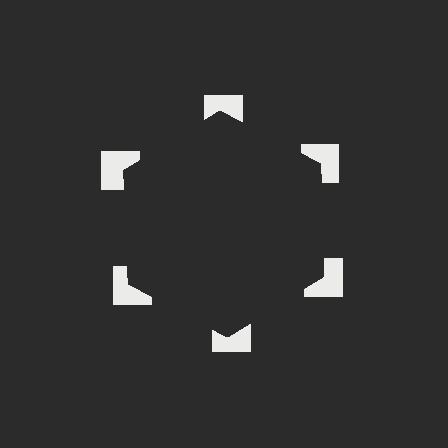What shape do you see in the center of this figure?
An illusory hexagon — its edges are inferred from the aligned wedge cuts in the notched squares, not physically drawn.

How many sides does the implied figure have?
6 sides.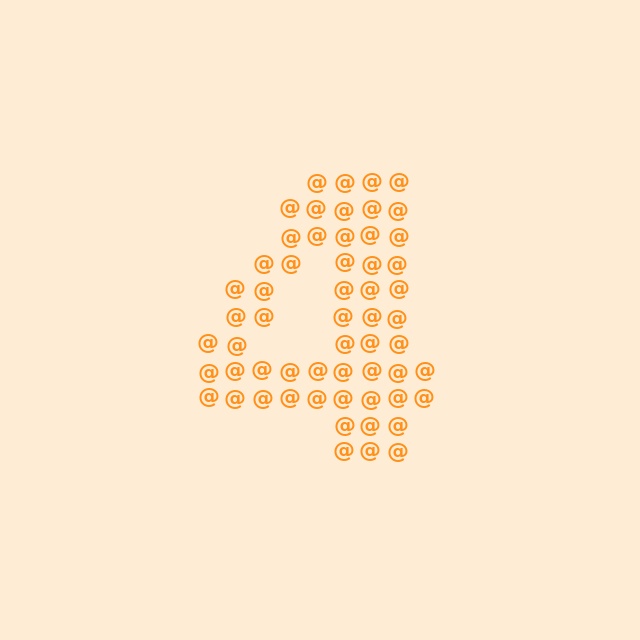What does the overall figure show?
The overall figure shows the digit 4.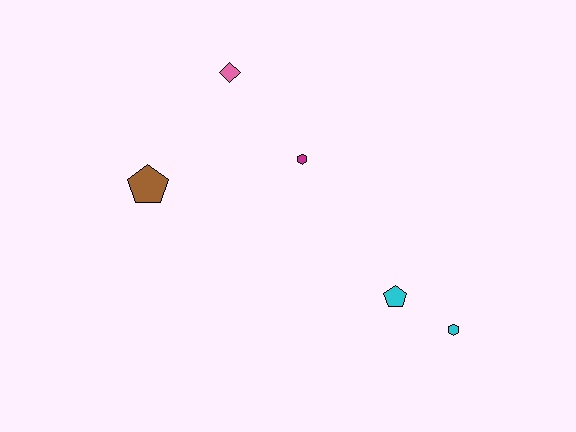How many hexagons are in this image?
There are 2 hexagons.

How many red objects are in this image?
There are no red objects.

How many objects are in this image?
There are 5 objects.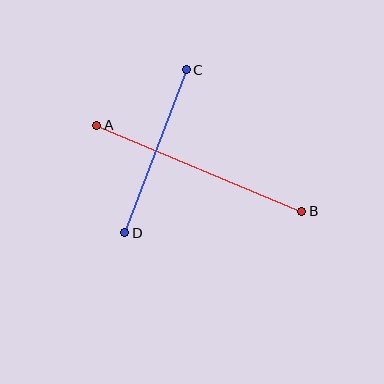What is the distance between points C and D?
The distance is approximately 174 pixels.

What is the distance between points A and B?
The distance is approximately 222 pixels.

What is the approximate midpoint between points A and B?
The midpoint is at approximately (199, 168) pixels.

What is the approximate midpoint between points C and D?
The midpoint is at approximately (155, 151) pixels.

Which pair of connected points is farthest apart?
Points A and B are farthest apart.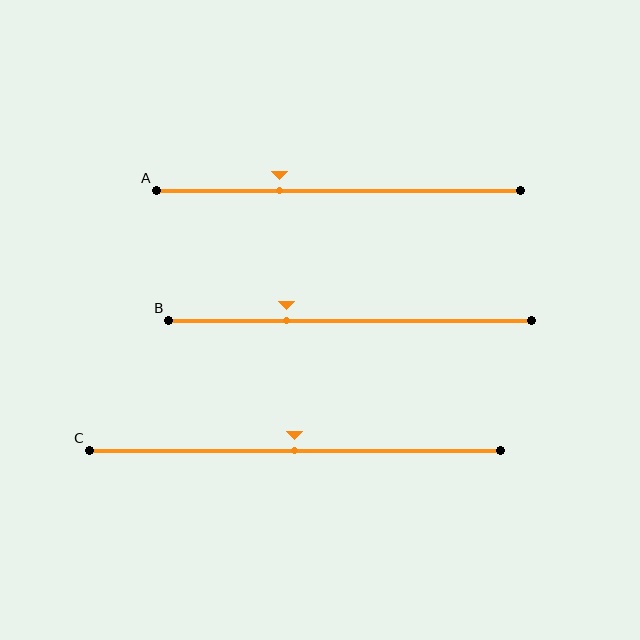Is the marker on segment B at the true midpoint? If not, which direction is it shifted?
No, the marker on segment B is shifted to the left by about 17% of the segment length.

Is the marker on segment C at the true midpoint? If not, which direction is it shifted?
Yes, the marker on segment C is at the true midpoint.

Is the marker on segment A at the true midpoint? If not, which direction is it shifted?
No, the marker on segment A is shifted to the left by about 16% of the segment length.